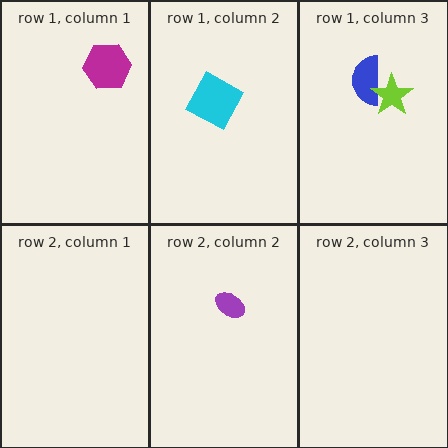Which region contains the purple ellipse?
The row 2, column 2 region.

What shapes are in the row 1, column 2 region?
The cyan square.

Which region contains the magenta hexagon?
The row 1, column 1 region.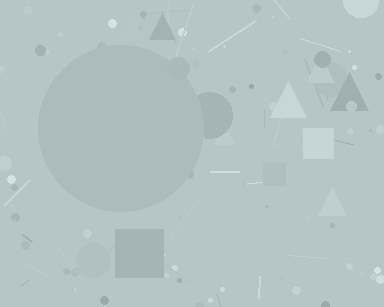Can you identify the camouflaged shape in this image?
The camouflaged shape is a circle.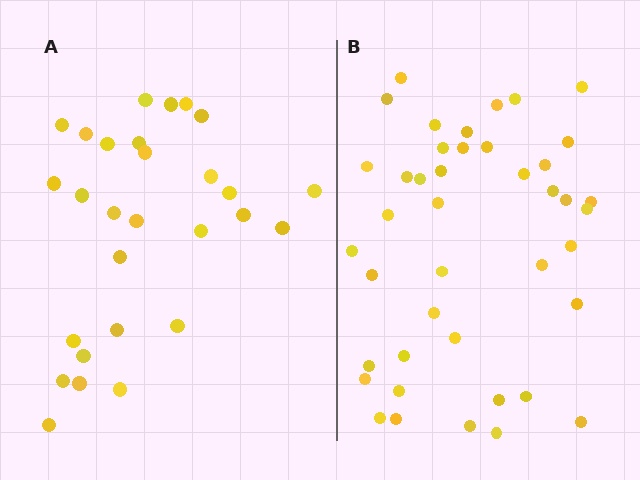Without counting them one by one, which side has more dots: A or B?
Region B (the right region) has more dots.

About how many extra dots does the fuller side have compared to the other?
Region B has approximately 15 more dots than region A.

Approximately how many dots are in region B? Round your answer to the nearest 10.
About 40 dots. (The exact count is 42, which rounds to 40.)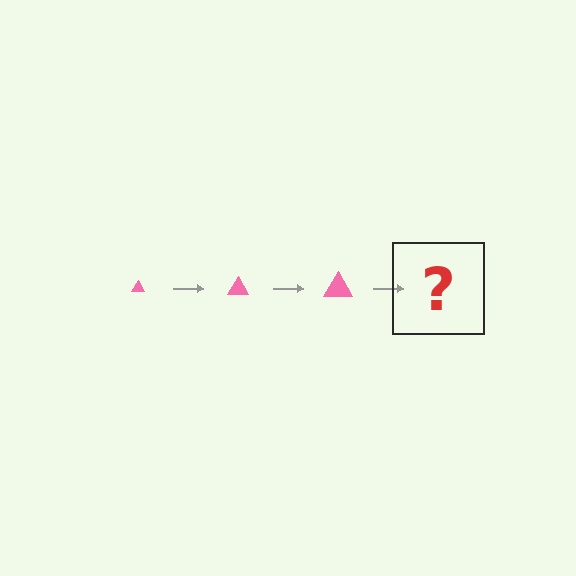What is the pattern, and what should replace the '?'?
The pattern is that the triangle gets progressively larger each step. The '?' should be a pink triangle, larger than the previous one.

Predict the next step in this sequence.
The next step is a pink triangle, larger than the previous one.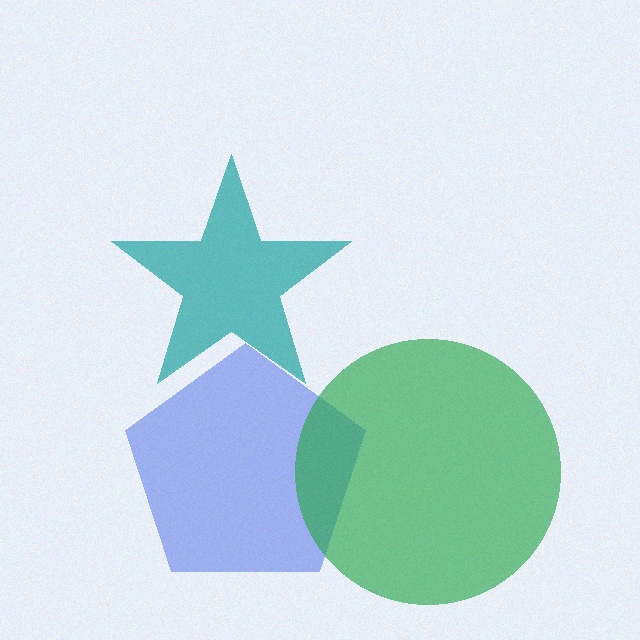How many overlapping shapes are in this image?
There are 3 overlapping shapes in the image.